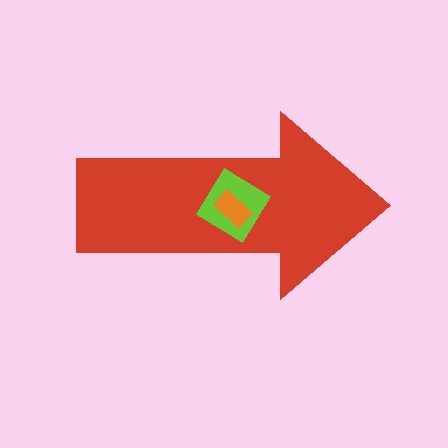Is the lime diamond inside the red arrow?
Yes.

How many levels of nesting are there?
3.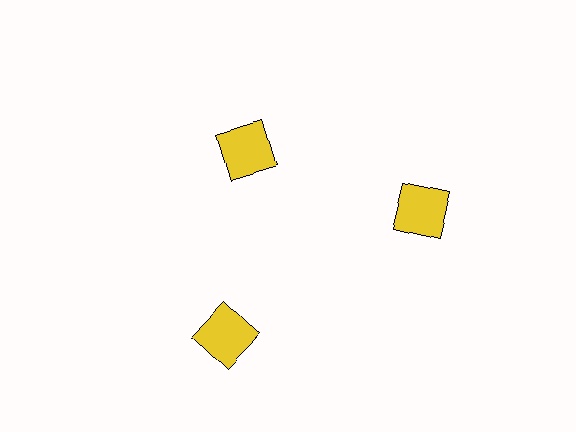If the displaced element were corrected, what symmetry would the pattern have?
It would have 3-fold rotational symmetry — the pattern would map onto itself every 120 degrees.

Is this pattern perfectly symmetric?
No. The 3 yellow squares are arranged in a ring, but one element near the 11 o'clock position is pulled inward toward the center, breaking the 3-fold rotational symmetry.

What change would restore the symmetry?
The symmetry would be restored by moving it outward, back onto the ring so that all 3 squares sit at equal angles and equal distance from the center.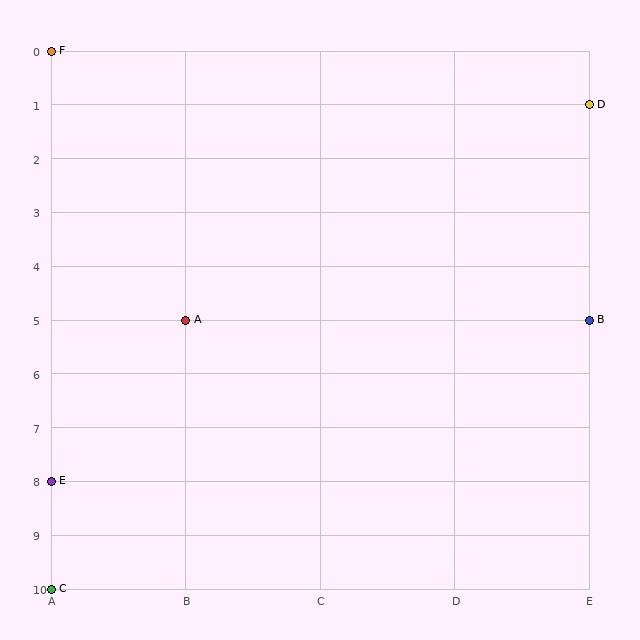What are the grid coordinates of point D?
Point D is at grid coordinates (E, 1).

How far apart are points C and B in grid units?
Points C and B are 4 columns and 5 rows apart (about 6.4 grid units diagonally).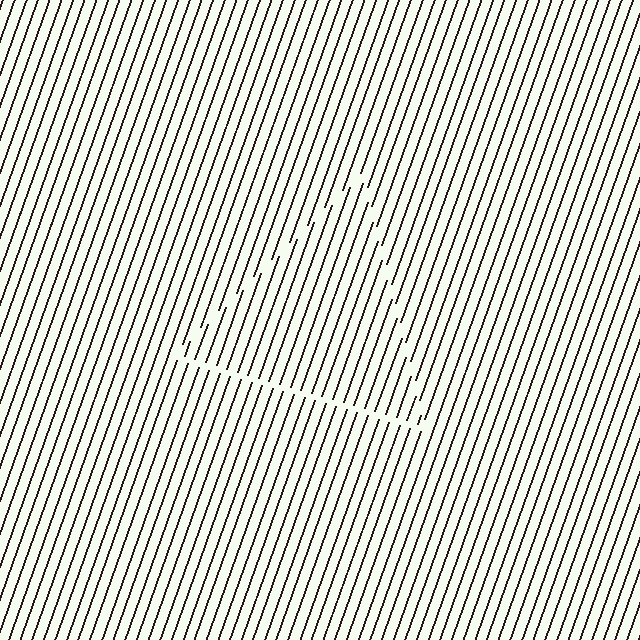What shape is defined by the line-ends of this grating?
An illusory triangle. The interior of the shape contains the same grating, shifted by half a period — the contour is defined by the phase discontinuity where line-ends from the inner and outer gratings abut.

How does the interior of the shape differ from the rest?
The interior of the shape contains the same grating, shifted by half a period — the contour is defined by the phase discontinuity where line-ends from the inner and outer gratings abut.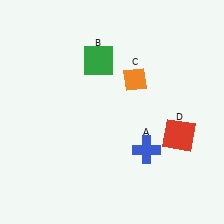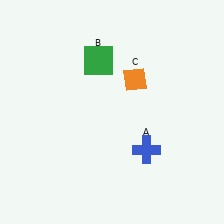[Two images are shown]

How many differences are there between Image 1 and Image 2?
There is 1 difference between the two images.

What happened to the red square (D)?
The red square (D) was removed in Image 2. It was in the bottom-right area of Image 1.